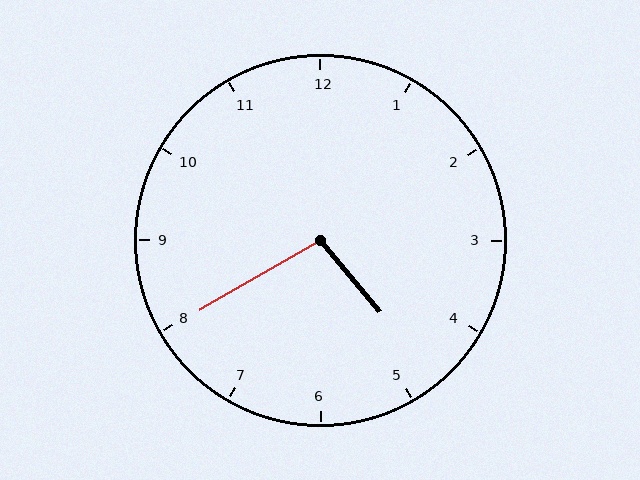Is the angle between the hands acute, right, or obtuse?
It is obtuse.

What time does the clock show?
4:40.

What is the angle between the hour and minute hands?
Approximately 100 degrees.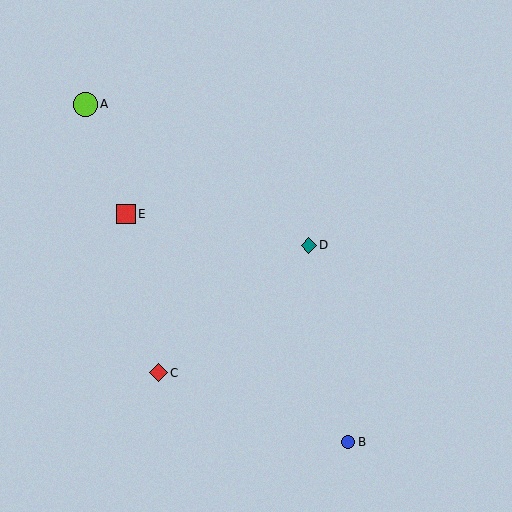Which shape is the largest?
The lime circle (labeled A) is the largest.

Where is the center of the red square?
The center of the red square is at (126, 214).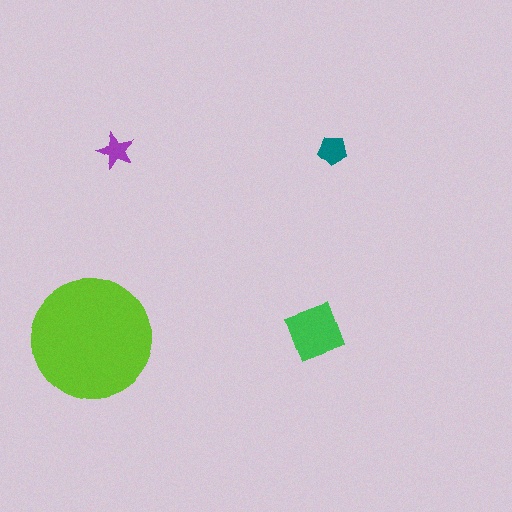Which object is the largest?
The lime circle.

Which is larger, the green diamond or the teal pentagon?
The green diamond.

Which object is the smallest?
The purple star.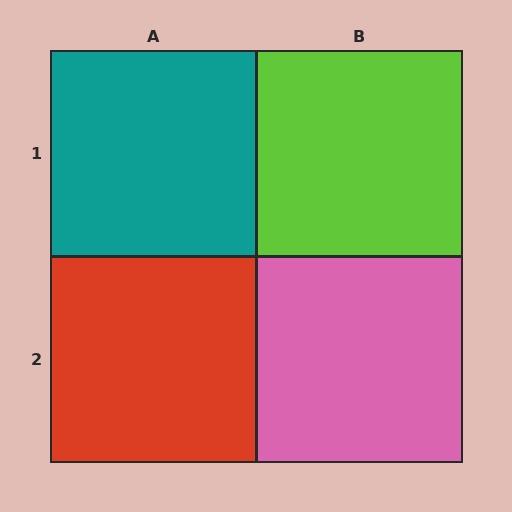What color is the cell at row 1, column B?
Lime.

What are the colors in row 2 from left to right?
Red, pink.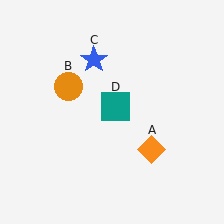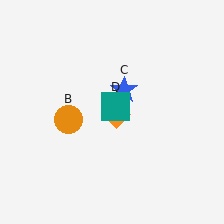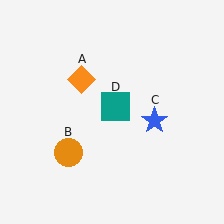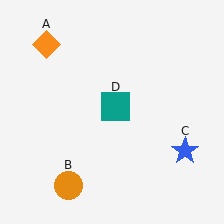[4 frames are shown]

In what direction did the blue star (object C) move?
The blue star (object C) moved down and to the right.